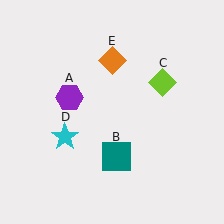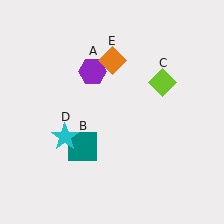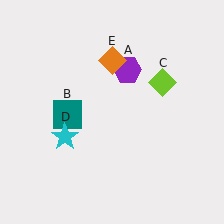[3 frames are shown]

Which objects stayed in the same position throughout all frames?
Lime diamond (object C) and cyan star (object D) and orange diamond (object E) remained stationary.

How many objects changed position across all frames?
2 objects changed position: purple hexagon (object A), teal square (object B).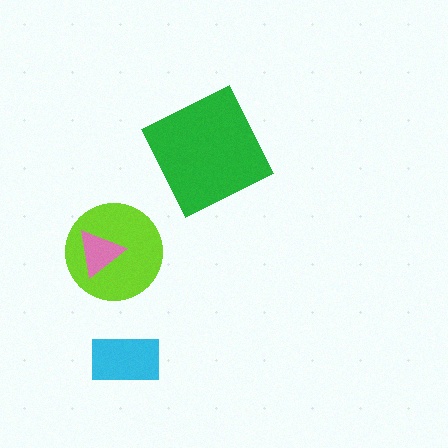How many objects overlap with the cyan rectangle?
0 objects overlap with the cyan rectangle.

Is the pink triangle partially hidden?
No, no other shape covers it.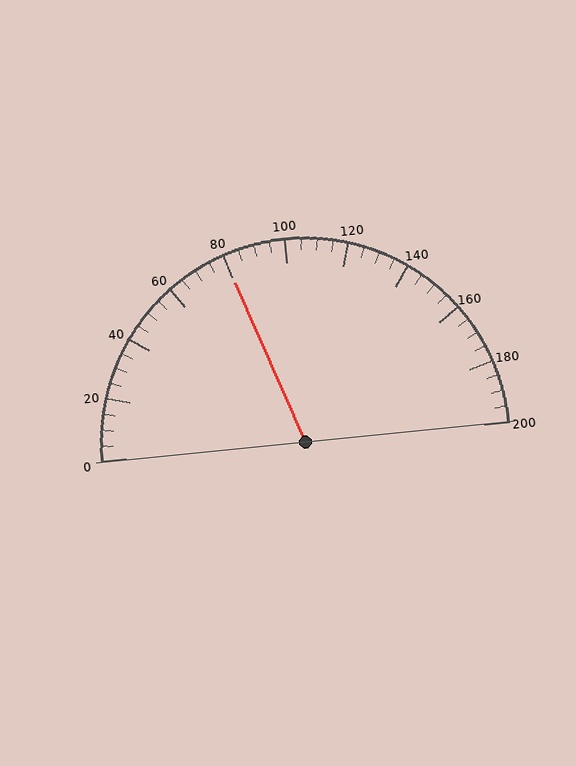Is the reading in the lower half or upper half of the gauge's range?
The reading is in the lower half of the range (0 to 200).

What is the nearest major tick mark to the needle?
The nearest major tick mark is 80.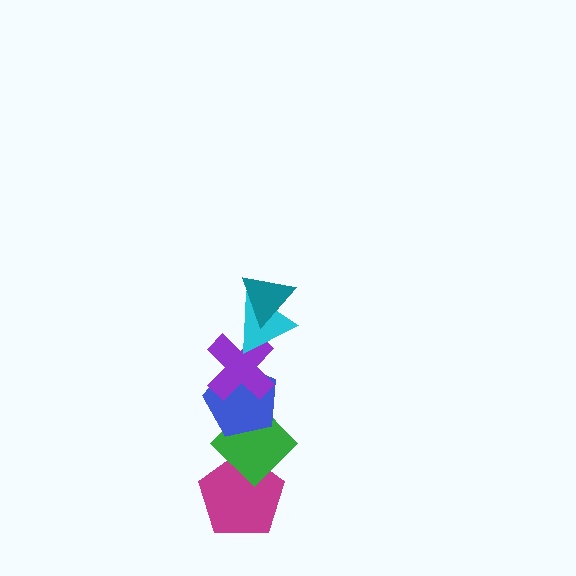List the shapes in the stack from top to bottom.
From top to bottom: the teal triangle, the cyan triangle, the purple cross, the blue pentagon, the green diamond, the magenta pentagon.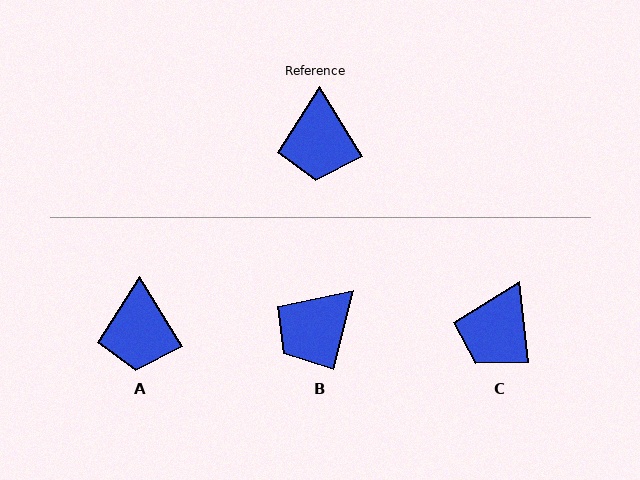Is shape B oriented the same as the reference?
No, it is off by about 45 degrees.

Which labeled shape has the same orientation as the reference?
A.